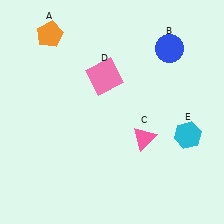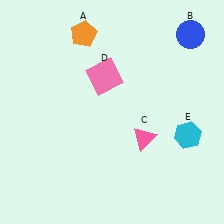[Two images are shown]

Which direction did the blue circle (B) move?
The blue circle (B) moved right.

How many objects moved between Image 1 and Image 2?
2 objects moved between the two images.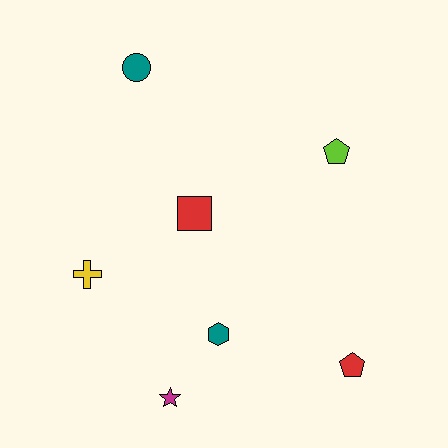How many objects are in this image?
There are 7 objects.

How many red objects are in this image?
There are 2 red objects.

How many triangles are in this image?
There are no triangles.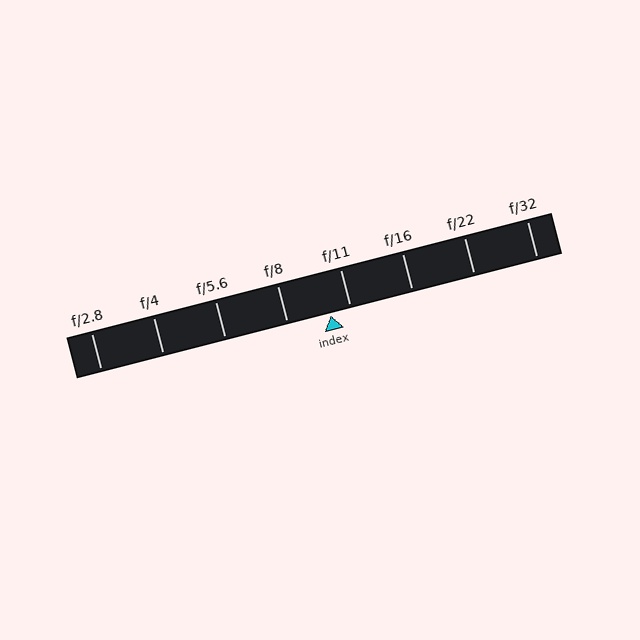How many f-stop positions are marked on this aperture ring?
There are 8 f-stop positions marked.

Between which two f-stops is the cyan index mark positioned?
The index mark is between f/8 and f/11.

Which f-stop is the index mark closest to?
The index mark is closest to f/11.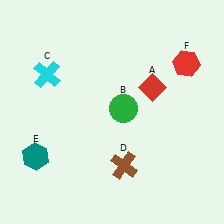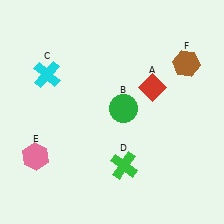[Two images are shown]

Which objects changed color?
D changed from brown to green. E changed from teal to pink. F changed from red to brown.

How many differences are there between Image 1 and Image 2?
There are 3 differences between the two images.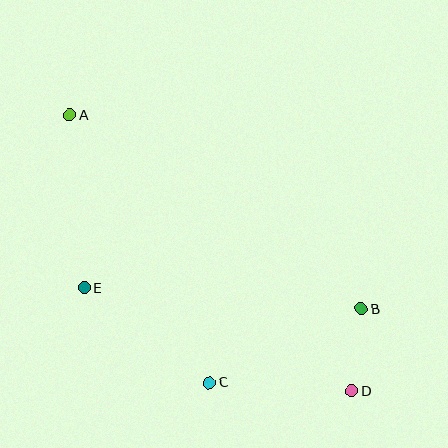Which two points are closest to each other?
Points B and D are closest to each other.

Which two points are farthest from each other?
Points A and D are farthest from each other.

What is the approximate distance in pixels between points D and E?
The distance between D and E is approximately 287 pixels.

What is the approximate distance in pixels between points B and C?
The distance between B and C is approximately 169 pixels.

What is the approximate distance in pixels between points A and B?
The distance between A and B is approximately 350 pixels.